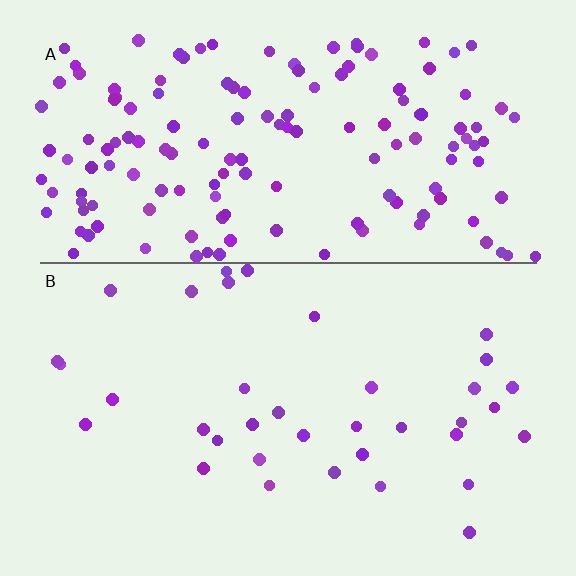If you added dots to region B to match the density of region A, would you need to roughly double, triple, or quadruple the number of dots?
Approximately quadruple.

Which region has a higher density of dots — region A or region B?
A (the top).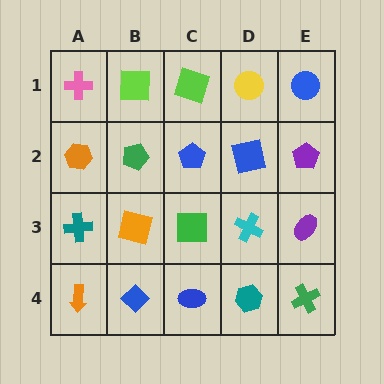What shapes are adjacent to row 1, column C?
A blue pentagon (row 2, column C), a lime square (row 1, column B), a yellow circle (row 1, column D).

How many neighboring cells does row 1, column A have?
2.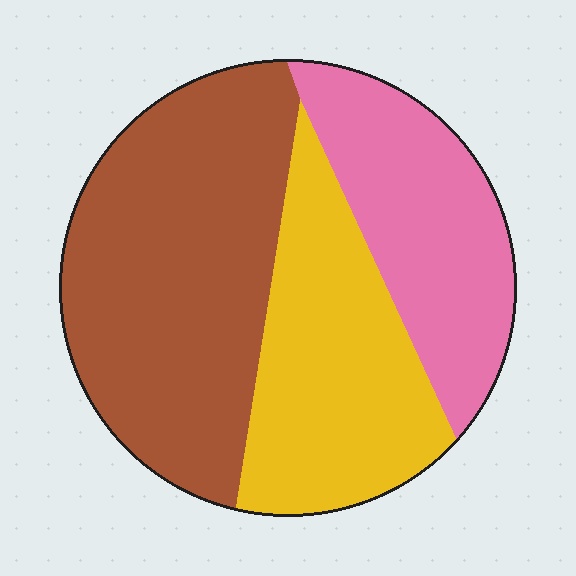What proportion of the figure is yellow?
Yellow covers 29% of the figure.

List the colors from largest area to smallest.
From largest to smallest: brown, yellow, pink.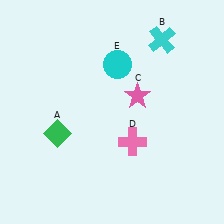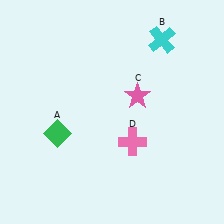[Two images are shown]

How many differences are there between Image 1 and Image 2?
There is 1 difference between the two images.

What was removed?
The cyan circle (E) was removed in Image 2.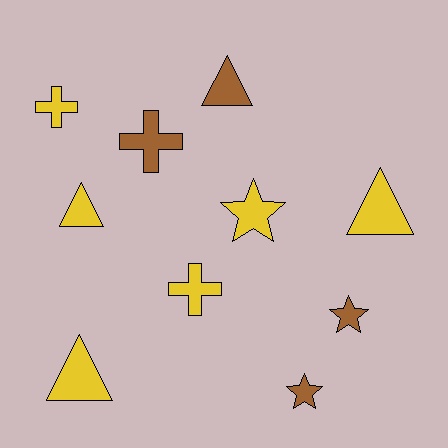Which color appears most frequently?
Yellow, with 6 objects.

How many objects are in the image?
There are 10 objects.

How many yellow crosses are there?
There are 2 yellow crosses.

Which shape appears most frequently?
Triangle, with 4 objects.